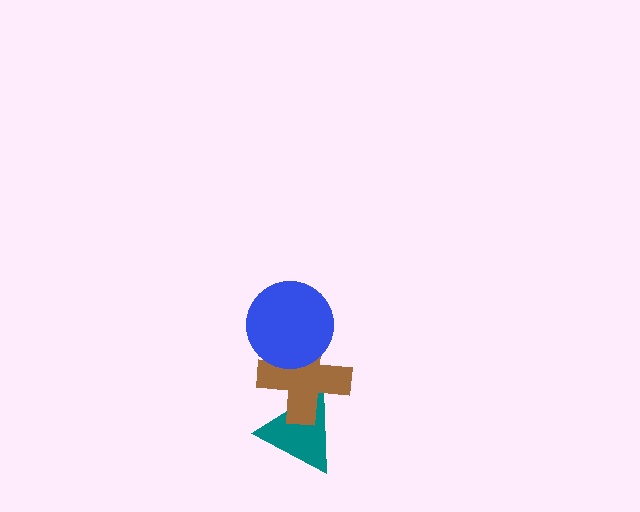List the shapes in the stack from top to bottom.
From top to bottom: the blue circle, the brown cross, the teal triangle.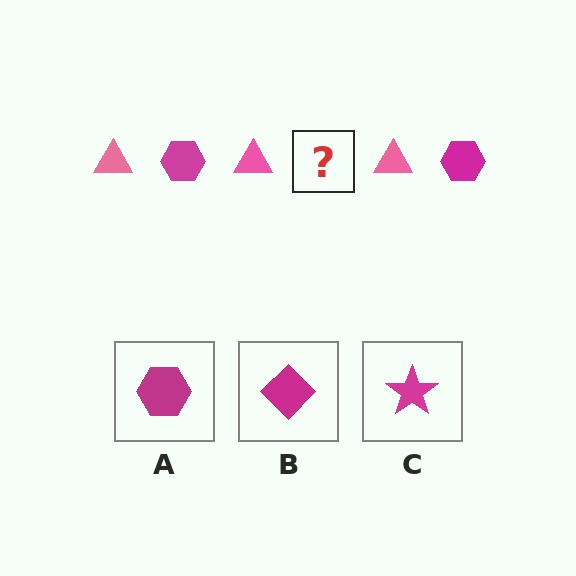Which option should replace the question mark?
Option A.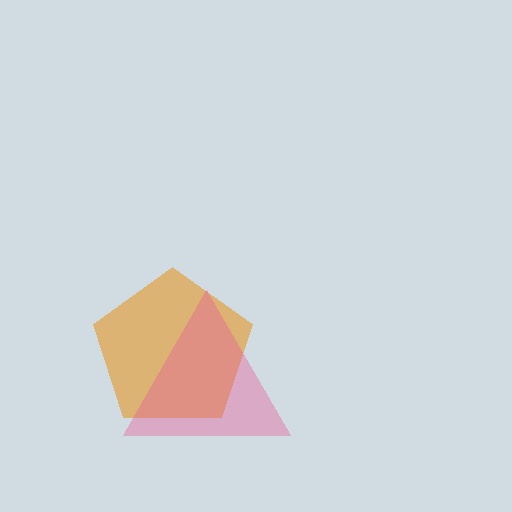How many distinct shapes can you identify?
There are 2 distinct shapes: an orange pentagon, a pink triangle.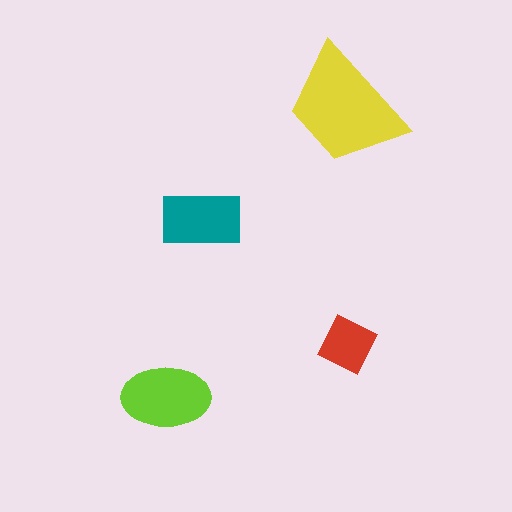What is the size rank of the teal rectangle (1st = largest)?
3rd.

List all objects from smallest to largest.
The red square, the teal rectangle, the lime ellipse, the yellow trapezoid.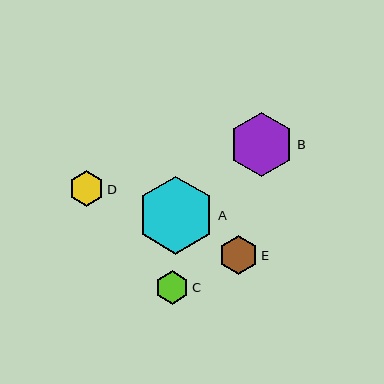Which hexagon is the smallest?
Hexagon C is the smallest with a size of approximately 33 pixels.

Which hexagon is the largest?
Hexagon A is the largest with a size of approximately 78 pixels.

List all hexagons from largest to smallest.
From largest to smallest: A, B, E, D, C.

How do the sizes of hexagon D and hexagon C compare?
Hexagon D and hexagon C are approximately the same size.